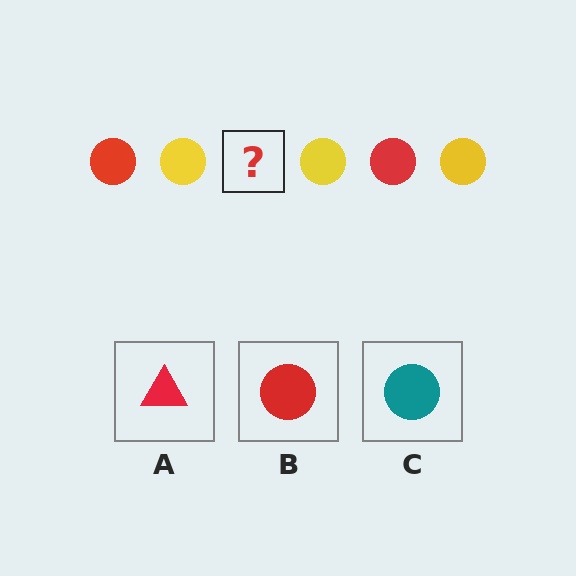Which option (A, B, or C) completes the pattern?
B.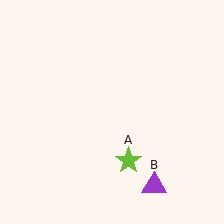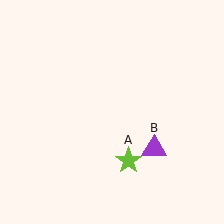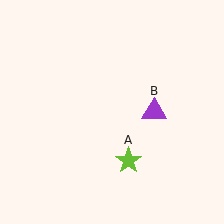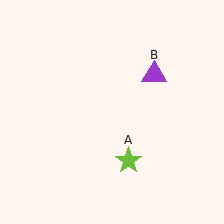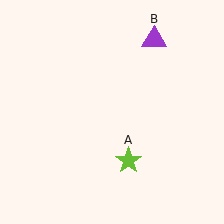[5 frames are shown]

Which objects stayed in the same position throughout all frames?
Lime star (object A) remained stationary.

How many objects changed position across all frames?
1 object changed position: purple triangle (object B).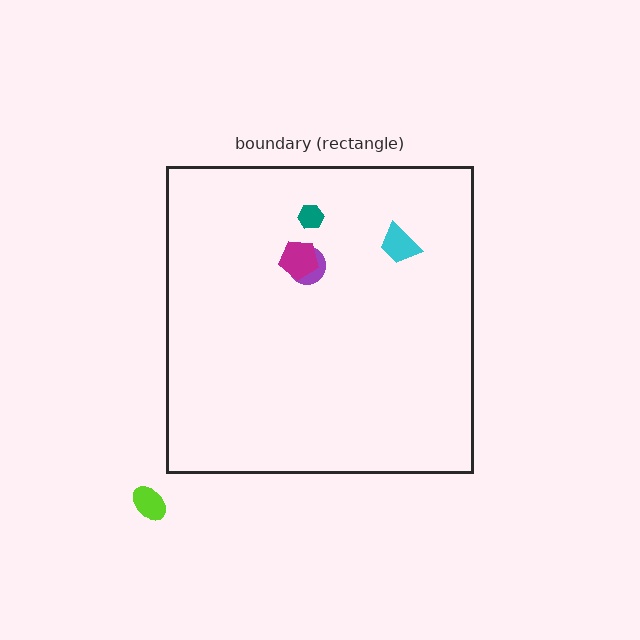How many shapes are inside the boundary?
4 inside, 1 outside.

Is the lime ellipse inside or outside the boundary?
Outside.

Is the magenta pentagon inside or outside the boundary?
Inside.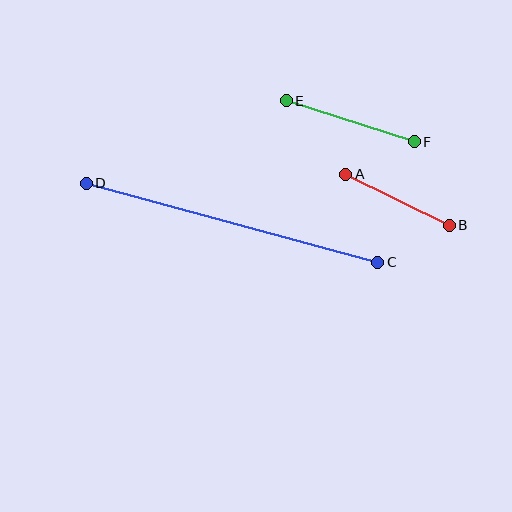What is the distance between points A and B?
The distance is approximately 115 pixels.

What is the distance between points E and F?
The distance is approximately 134 pixels.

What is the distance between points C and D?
The distance is approximately 302 pixels.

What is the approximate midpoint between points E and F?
The midpoint is at approximately (350, 121) pixels.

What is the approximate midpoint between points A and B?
The midpoint is at approximately (398, 200) pixels.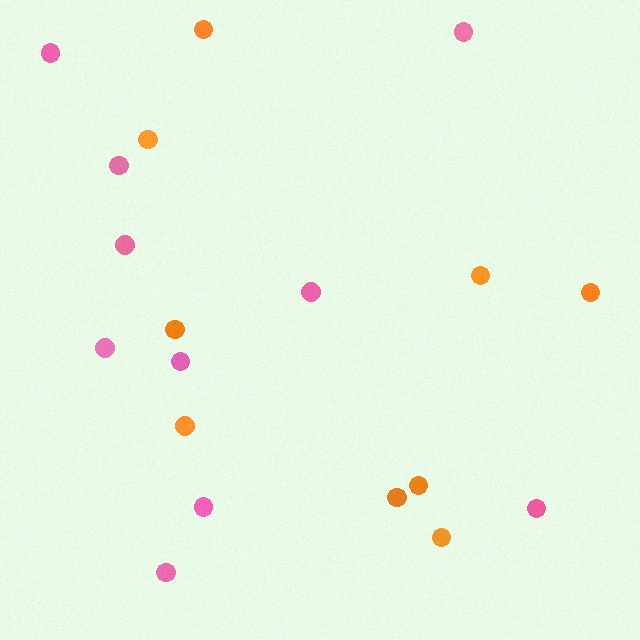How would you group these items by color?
There are 2 groups: one group of orange circles (9) and one group of pink circles (10).